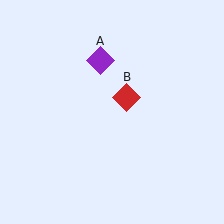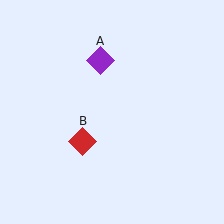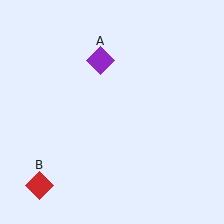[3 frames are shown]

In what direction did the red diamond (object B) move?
The red diamond (object B) moved down and to the left.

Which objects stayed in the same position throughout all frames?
Purple diamond (object A) remained stationary.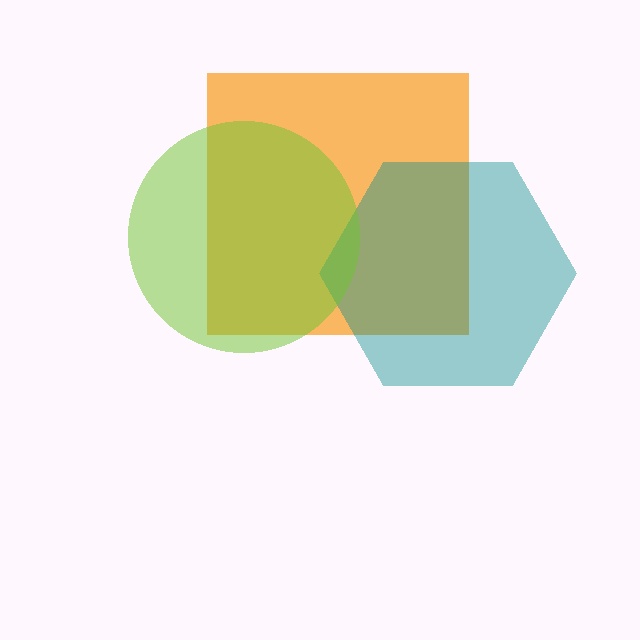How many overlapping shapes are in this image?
There are 3 overlapping shapes in the image.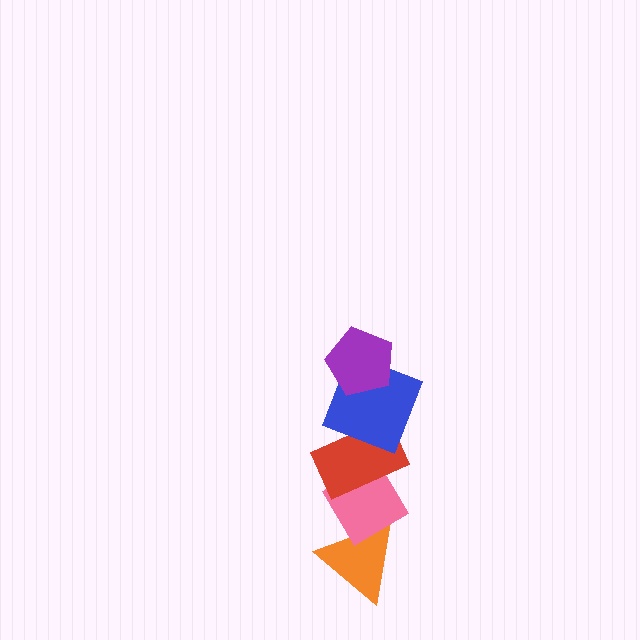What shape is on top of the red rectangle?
The blue square is on top of the red rectangle.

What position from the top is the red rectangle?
The red rectangle is 3rd from the top.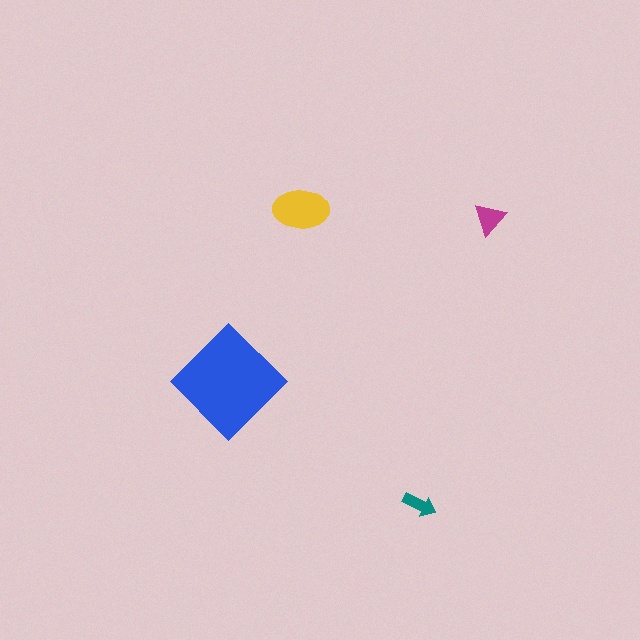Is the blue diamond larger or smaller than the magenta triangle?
Larger.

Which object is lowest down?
The teal arrow is bottommost.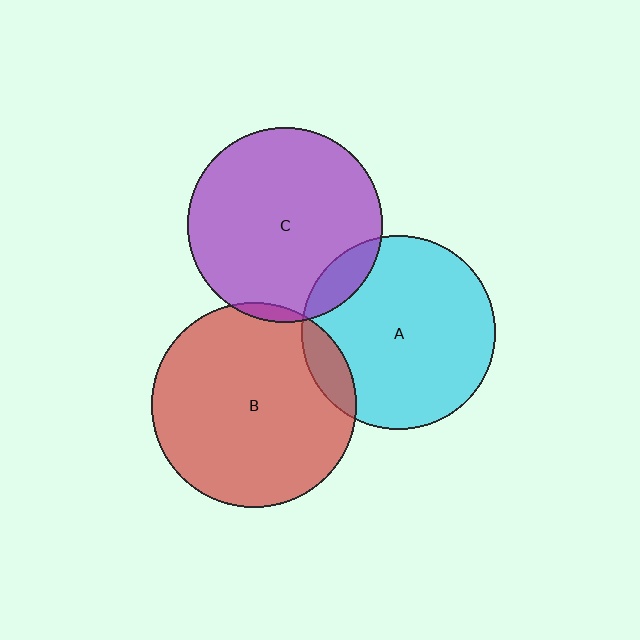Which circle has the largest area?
Circle B (red).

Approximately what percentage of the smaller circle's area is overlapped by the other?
Approximately 10%.